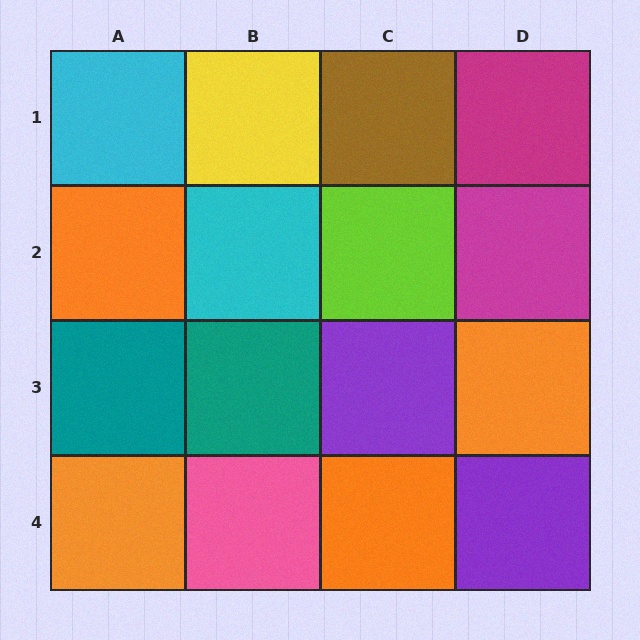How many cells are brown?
1 cell is brown.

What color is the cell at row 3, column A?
Teal.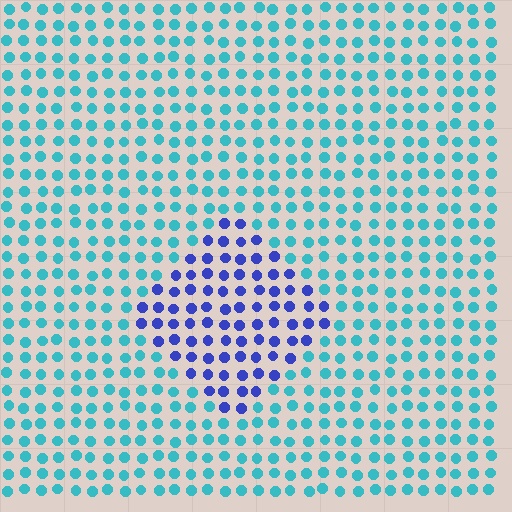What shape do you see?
I see a diamond.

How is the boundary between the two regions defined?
The boundary is defined purely by a slight shift in hue (about 53 degrees). Spacing, size, and orientation are identical on both sides.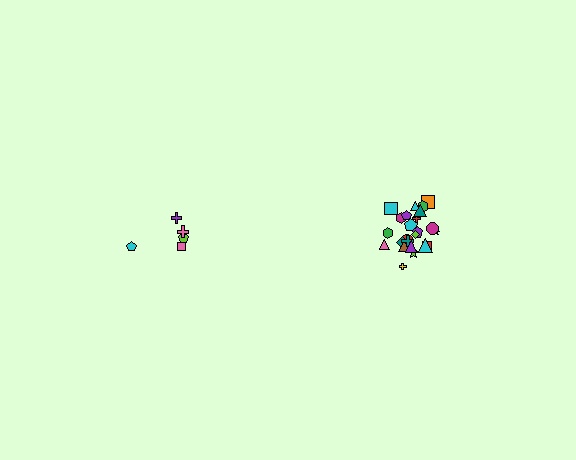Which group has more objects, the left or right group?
The right group.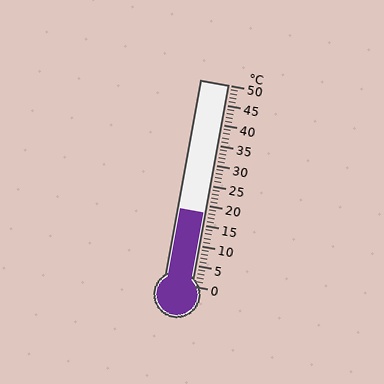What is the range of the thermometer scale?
The thermometer scale ranges from 0°C to 50°C.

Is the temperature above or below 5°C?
The temperature is above 5°C.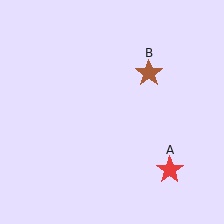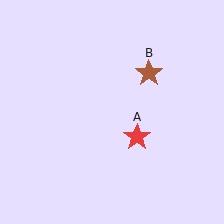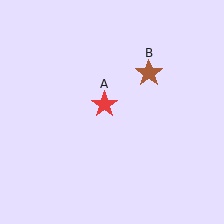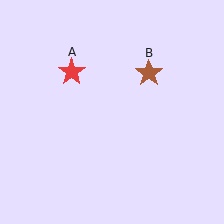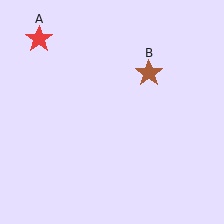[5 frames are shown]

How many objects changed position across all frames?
1 object changed position: red star (object A).